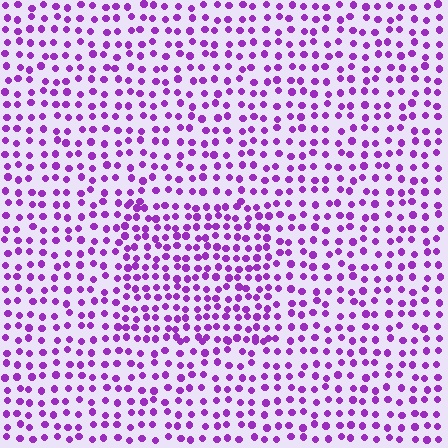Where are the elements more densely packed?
The elements are more densely packed inside the rectangle boundary.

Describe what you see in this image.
The image contains small purple elements arranged at two different densities. A rectangle-shaped region is visible where the elements are more densely packed than the surrounding area.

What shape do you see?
I see a rectangle.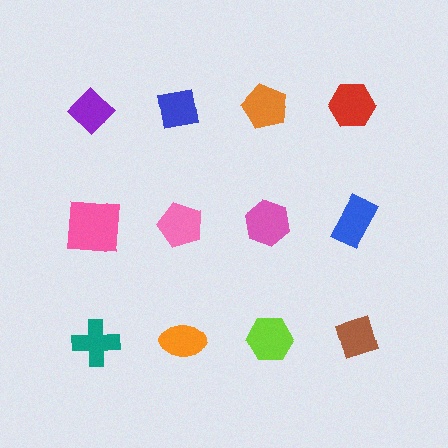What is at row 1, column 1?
A purple diamond.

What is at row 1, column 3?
An orange pentagon.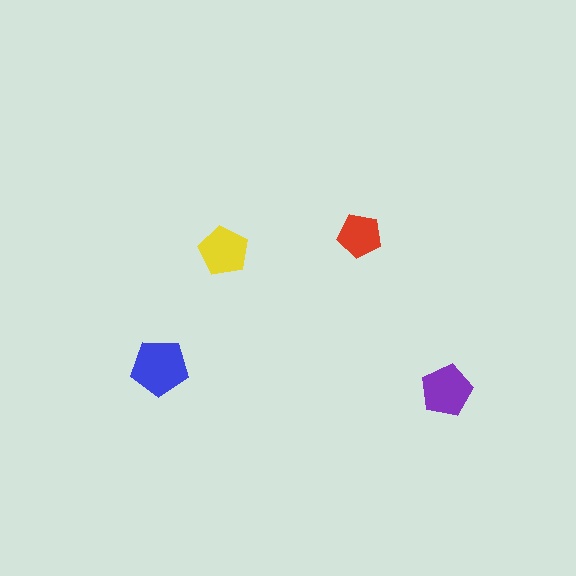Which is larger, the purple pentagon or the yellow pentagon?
The purple one.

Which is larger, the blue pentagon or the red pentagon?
The blue one.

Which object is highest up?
The red pentagon is topmost.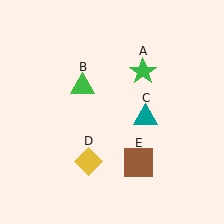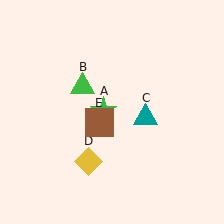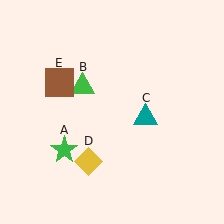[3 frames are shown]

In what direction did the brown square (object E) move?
The brown square (object E) moved up and to the left.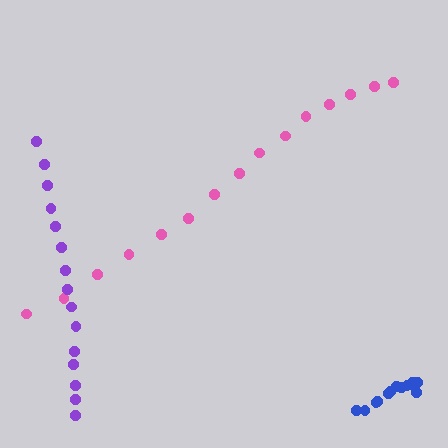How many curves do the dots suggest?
There are 3 distinct paths.